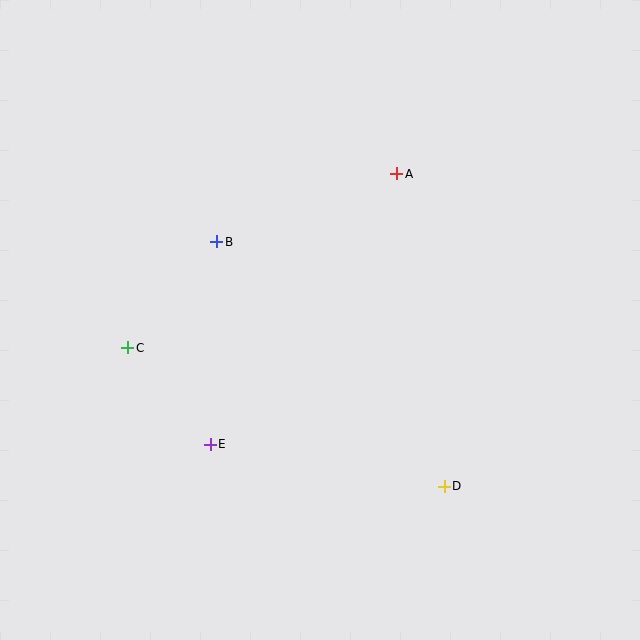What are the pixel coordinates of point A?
Point A is at (397, 174).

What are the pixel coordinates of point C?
Point C is at (128, 348).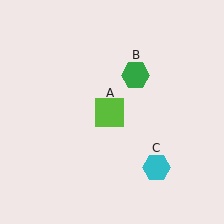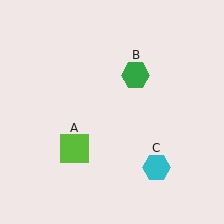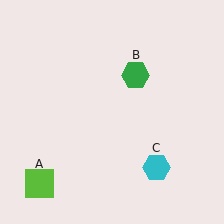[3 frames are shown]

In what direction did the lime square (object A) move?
The lime square (object A) moved down and to the left.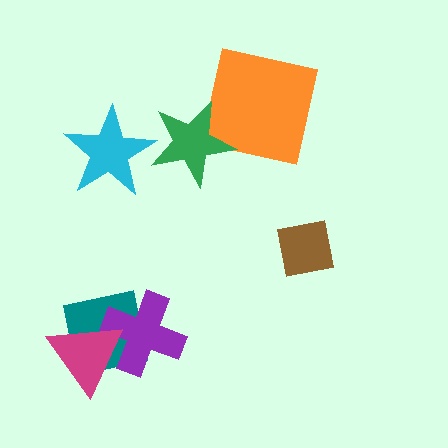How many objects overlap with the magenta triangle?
2 objects overlap with the magenta triangle.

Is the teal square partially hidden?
Yes, it is partially covered by another shape.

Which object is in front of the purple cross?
The magenta triangle is in front of the purple cross.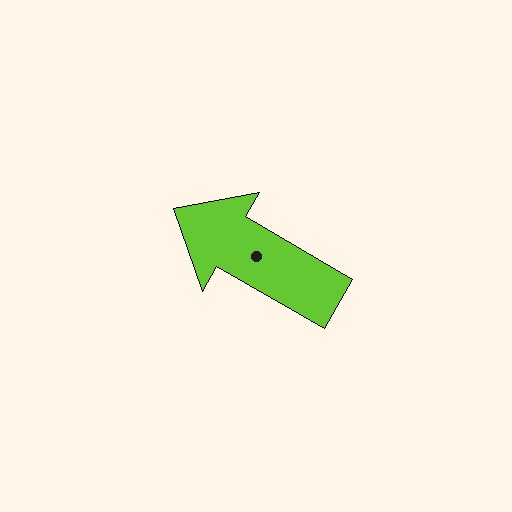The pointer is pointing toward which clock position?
Roughly 10 o'clock.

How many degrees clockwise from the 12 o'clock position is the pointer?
Approximately 300 degrees.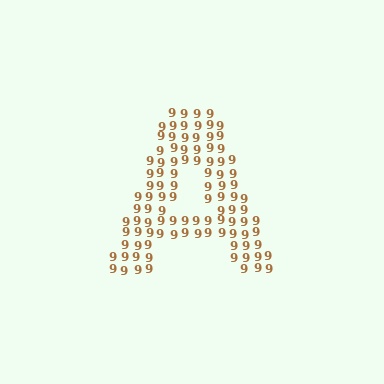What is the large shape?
The large shape is the letter A.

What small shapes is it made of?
It is made of small digit 9's.